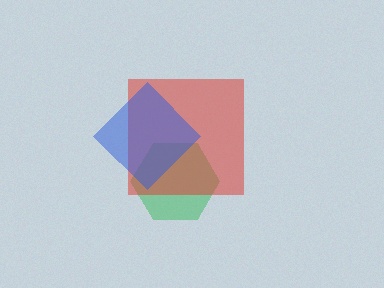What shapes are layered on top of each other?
The layered shapes are: a green hexagon, a red square, a blue diamond.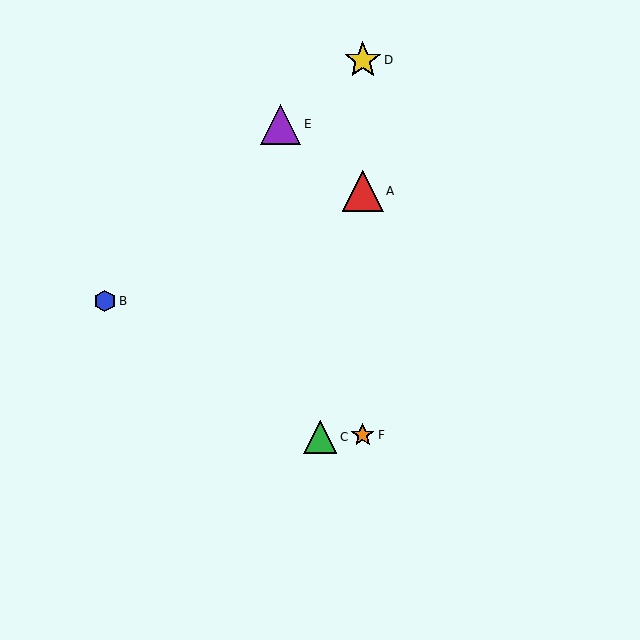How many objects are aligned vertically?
3 objects (A, D, F) are aligned vertically.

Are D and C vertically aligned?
No, D is at x≈363 and C is at x≈320.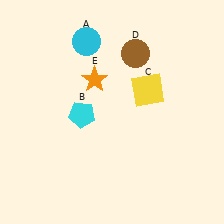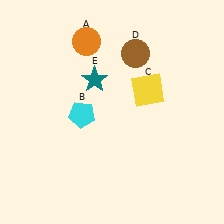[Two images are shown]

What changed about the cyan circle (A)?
In Image 1, A is cyan. In Image 2, it changed to orange.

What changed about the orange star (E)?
In Image 1, E is orange. In Image 2, it changed to teal.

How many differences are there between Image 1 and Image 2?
There are 2 differences between the two images.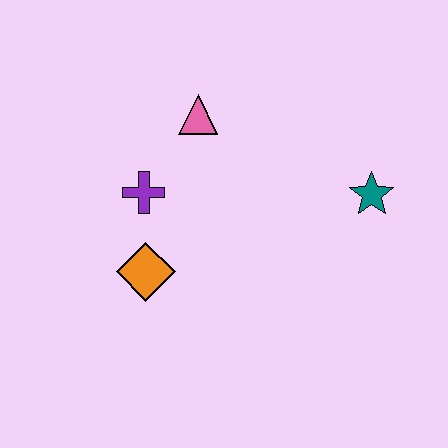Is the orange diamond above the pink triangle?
No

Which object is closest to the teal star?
The pink triangle is closest to the teal star.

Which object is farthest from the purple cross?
The teal star is farthest from the purple cross.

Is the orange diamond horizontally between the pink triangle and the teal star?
No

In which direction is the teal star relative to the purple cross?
The teal star is to the right of the purple cross.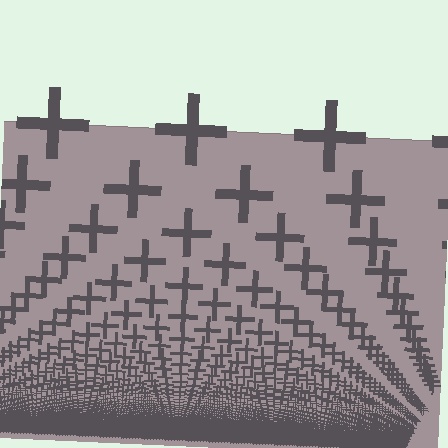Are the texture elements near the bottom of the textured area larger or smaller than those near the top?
Smaller. The gradient is inverted — elements near the bottom are smaller and denser.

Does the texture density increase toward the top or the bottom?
Density increases toward the bottom.